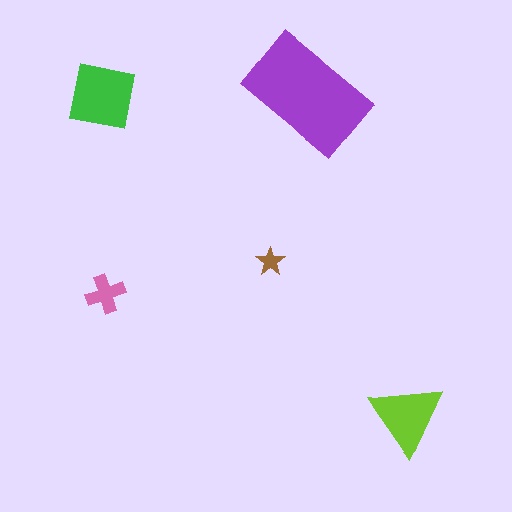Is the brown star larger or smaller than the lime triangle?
Smaller.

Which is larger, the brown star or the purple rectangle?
The purple rectangle.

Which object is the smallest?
The brown star.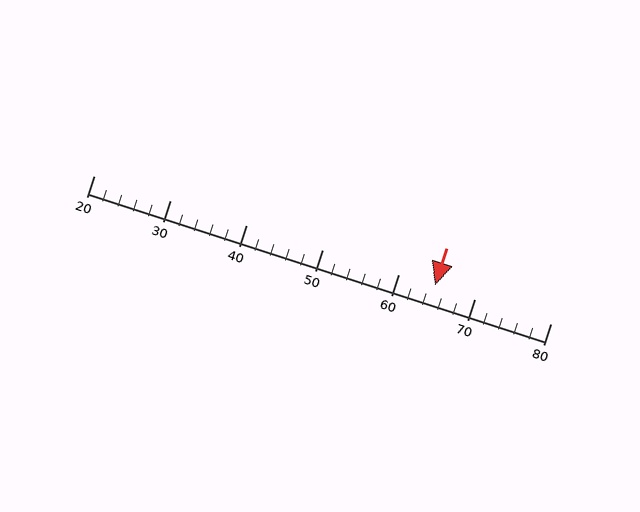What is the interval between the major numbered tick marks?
The major tick marks are spaced 10 units apart.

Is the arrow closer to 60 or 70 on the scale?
The arrow is closer to 60.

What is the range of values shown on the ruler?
The ruler shows values from 20 to 80.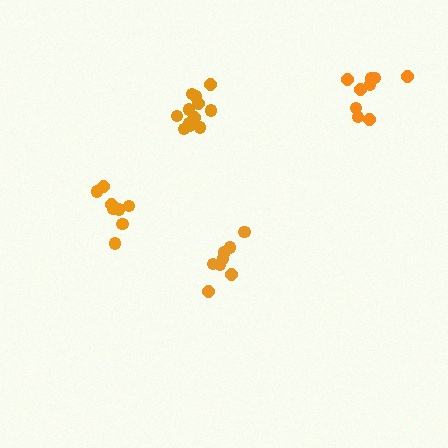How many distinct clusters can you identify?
There are 4 distinct clusters.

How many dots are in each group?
Group 1: 8 dots, Group 2: 12 dots, Group 3: 9 dots, Group 4: 8 dots (37 total).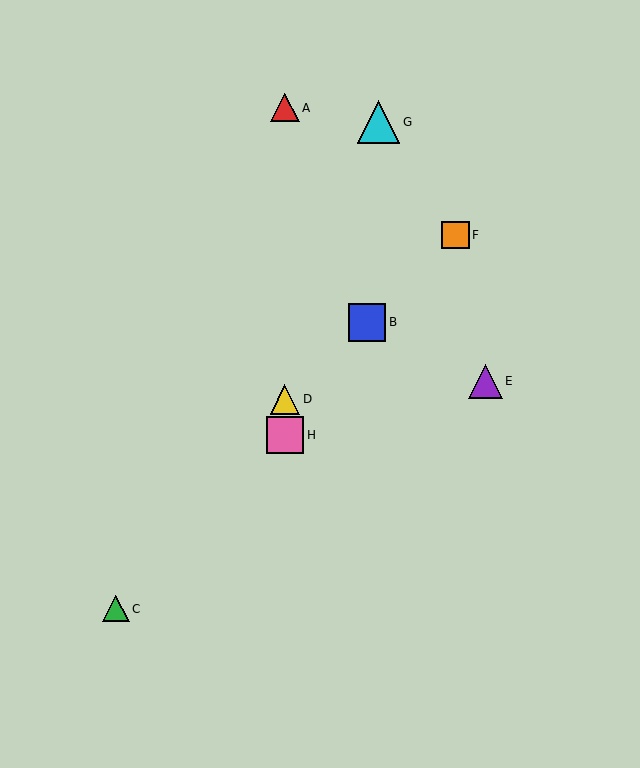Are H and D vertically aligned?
Yes, both are at x≈285.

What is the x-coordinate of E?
Object E is at x≈485.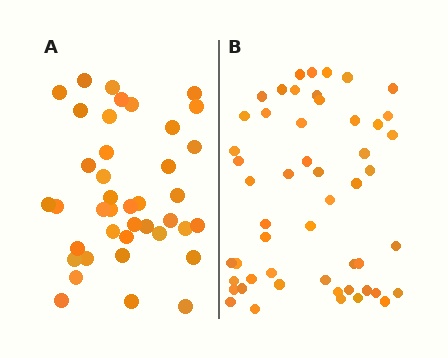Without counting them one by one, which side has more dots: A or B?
Region B (the right region) has more dots.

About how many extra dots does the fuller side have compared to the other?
Region B has roughly 12 or so more dots than region A.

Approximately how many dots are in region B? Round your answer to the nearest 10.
About 50 dots. (The exact count is 52, which rounds to 50.)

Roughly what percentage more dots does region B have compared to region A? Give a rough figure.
About 30% more.